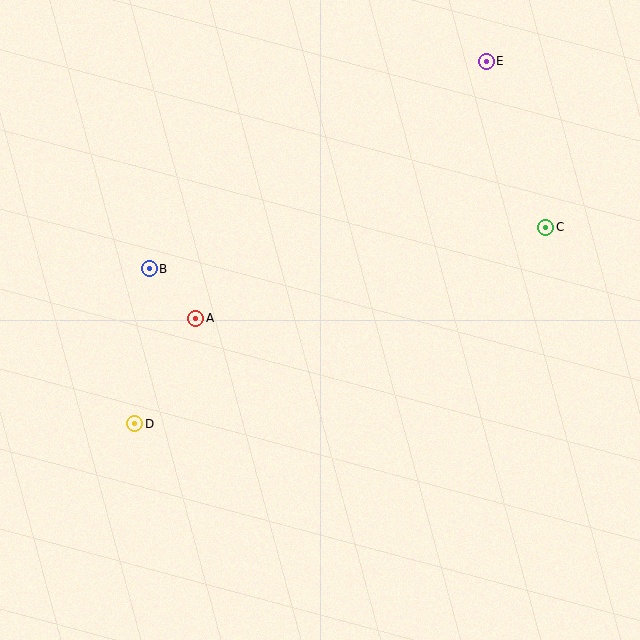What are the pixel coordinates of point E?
Point E is at (486, 61).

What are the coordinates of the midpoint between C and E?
The midpoint between C and E is at (516, 144).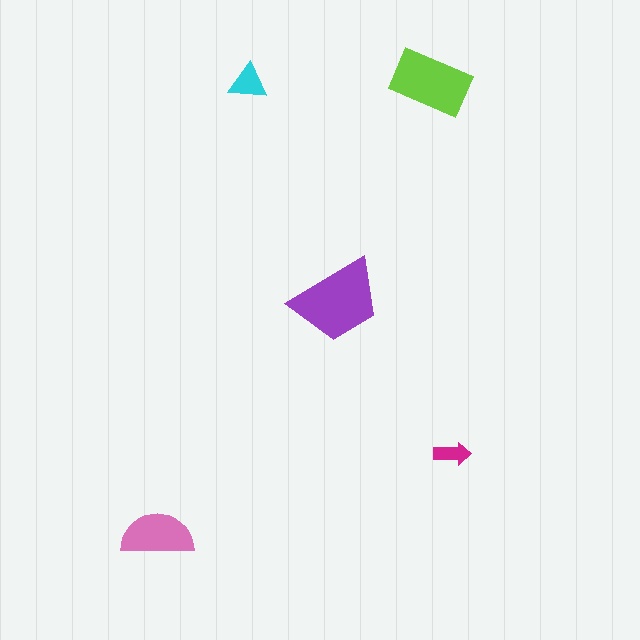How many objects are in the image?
There are 5 objects in the image.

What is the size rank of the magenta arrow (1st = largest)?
5th.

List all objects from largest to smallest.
The purple trapezoid, the lime rectangle, the pink semicircle, the cyan triangle, the magenta arrow.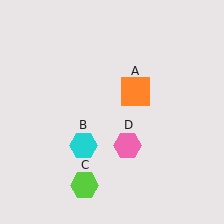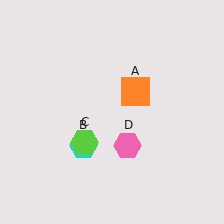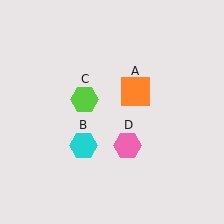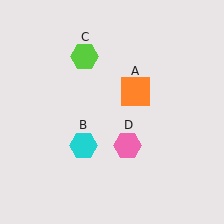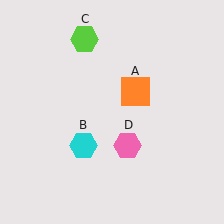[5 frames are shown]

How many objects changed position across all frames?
1 object changed position: lime hexagon (object C).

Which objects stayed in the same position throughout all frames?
Orange square (object A) and cyan hexagon (object B) and pink hexagon (object D) remained stationary.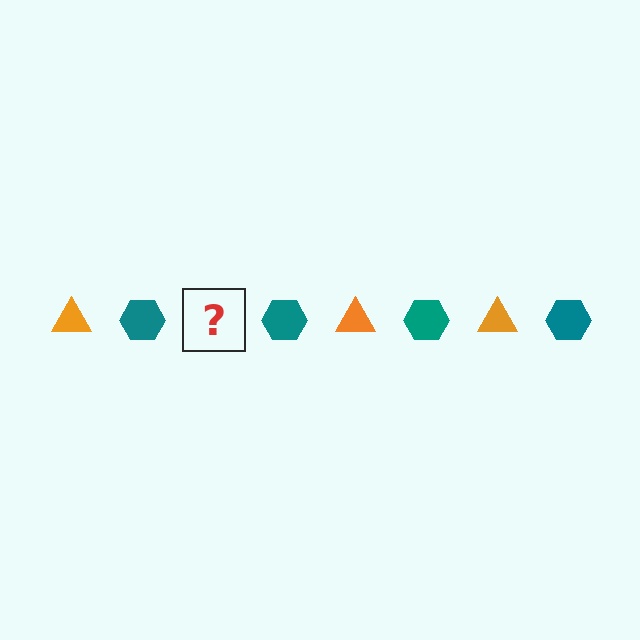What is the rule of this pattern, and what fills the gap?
The rule is that the pattern alternates between orange triangle and teal hexagon. The gap should be filled with an orange triangle.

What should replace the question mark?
The question mark should be replaced with an orange triangle.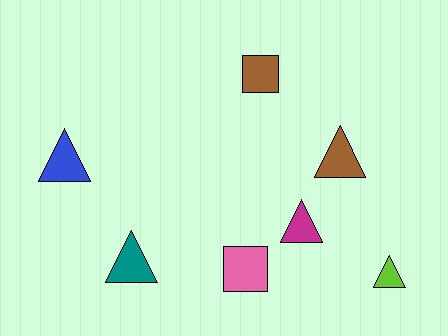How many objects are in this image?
There are 7 objects.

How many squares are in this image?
There are 2 squares.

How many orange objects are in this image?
There are no orange objects.